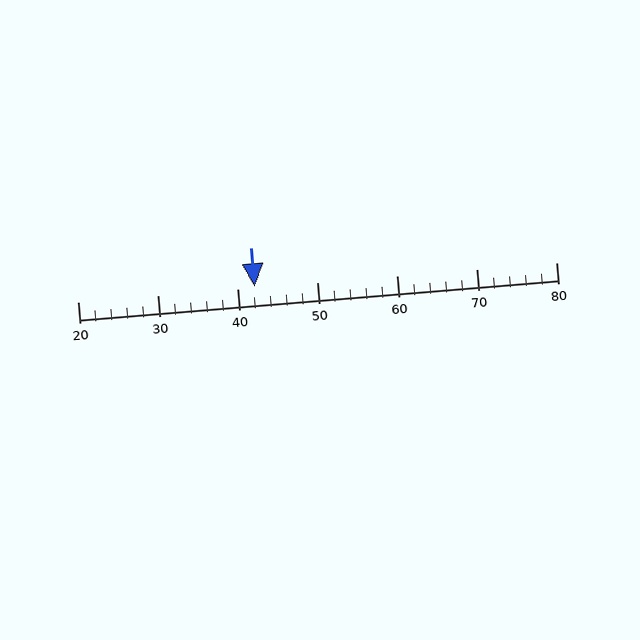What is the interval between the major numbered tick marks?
The major tick marks are spaced 10 units apart.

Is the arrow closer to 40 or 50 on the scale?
The arrow is closer to 40.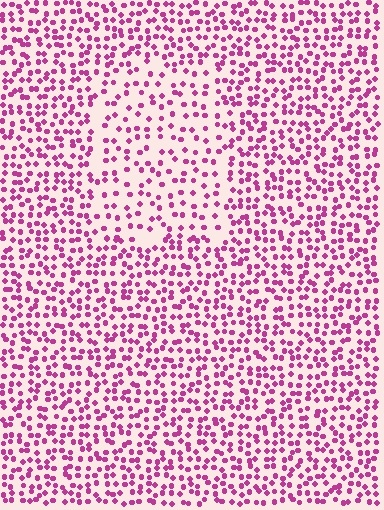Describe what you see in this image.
The image contains small magenta elements arranged at two different densities. A rectangle-shaped region is visible where the elements are less densely packed than the surrounding area.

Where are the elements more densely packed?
The elements are more densely packed outside the rectangle boundary.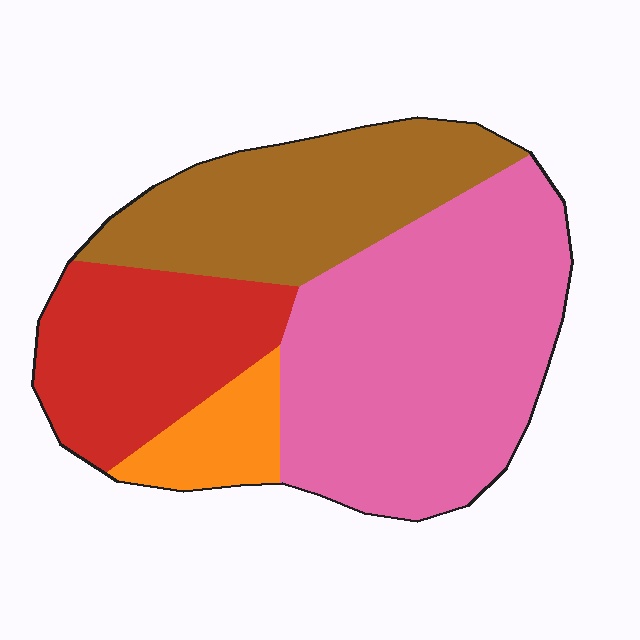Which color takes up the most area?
Pink, at roughly 45%.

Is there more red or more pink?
Pink.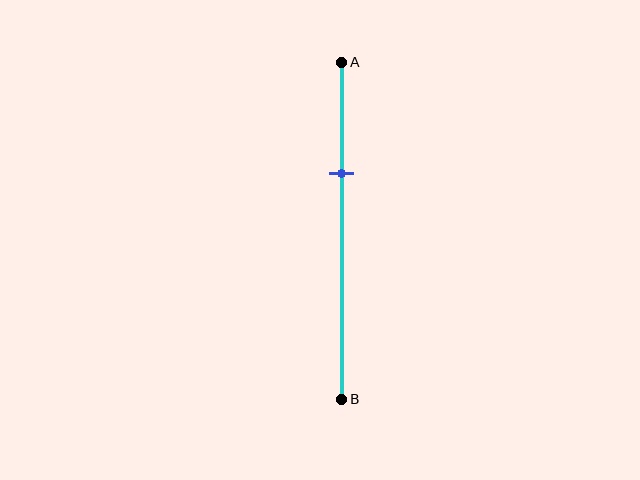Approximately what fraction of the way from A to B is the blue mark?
The blue mark is approximately 35% of the way from A to B.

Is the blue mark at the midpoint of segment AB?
No, the mark is at about 35% from A, not at the 50% midpoint.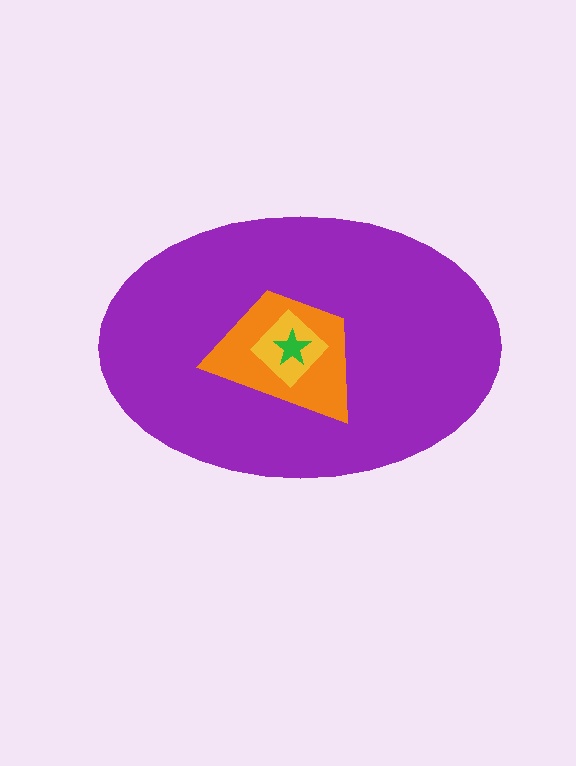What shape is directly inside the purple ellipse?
The orange trapezoid.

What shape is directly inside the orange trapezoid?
The yellow diamond.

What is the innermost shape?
The green star.